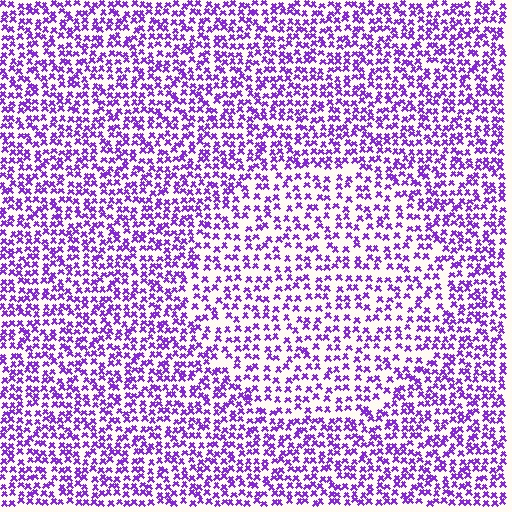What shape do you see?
I see a circle.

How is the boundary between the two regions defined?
The boundary is defined by a change in element density (approximately 1.5x ratio). All elements are the same color, size, and shape.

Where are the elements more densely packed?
The elements are more densely packed outside the circle boundary.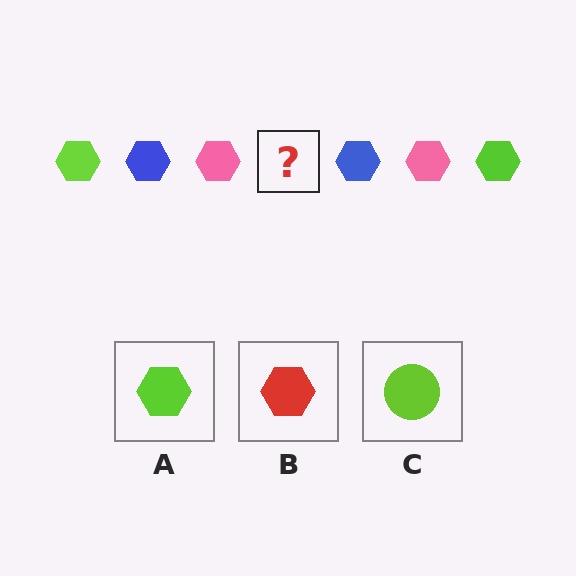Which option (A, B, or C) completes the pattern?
A.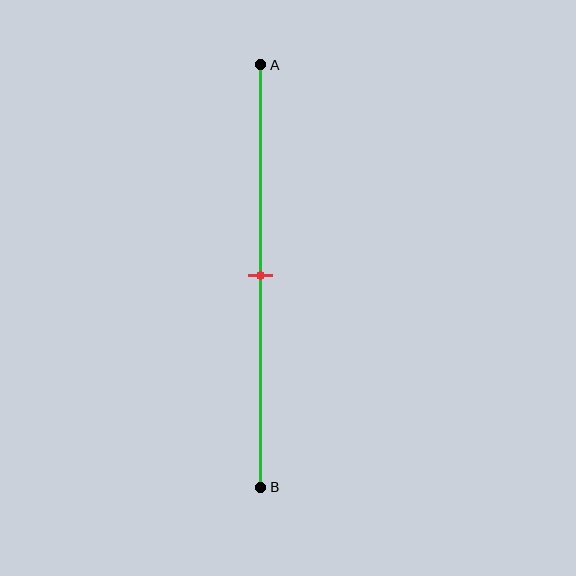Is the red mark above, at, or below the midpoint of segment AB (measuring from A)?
The red mark is approximately at the midpoint of segment AB.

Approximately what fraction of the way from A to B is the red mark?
The red mark is approximately 50% of the way from A to B.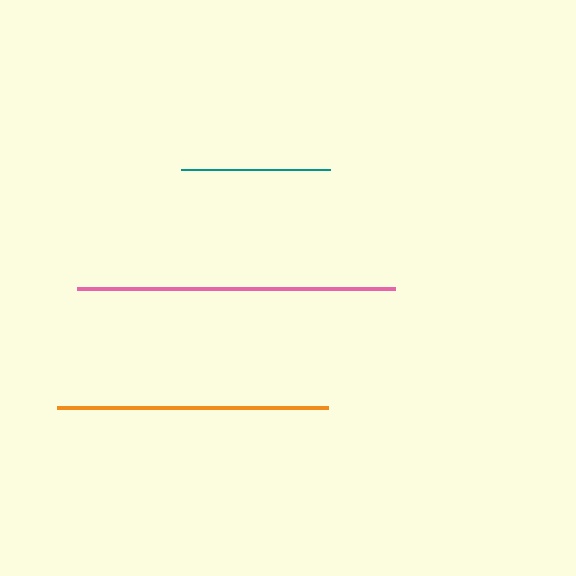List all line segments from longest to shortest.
From longest to shortest: pink, orange, teal.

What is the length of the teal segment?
The teal segment is approximately 149 pixels long.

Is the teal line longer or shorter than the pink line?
The pink line is longer than the teal line.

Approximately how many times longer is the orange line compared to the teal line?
The orange line is approximately 1.8 times the length of the teal line.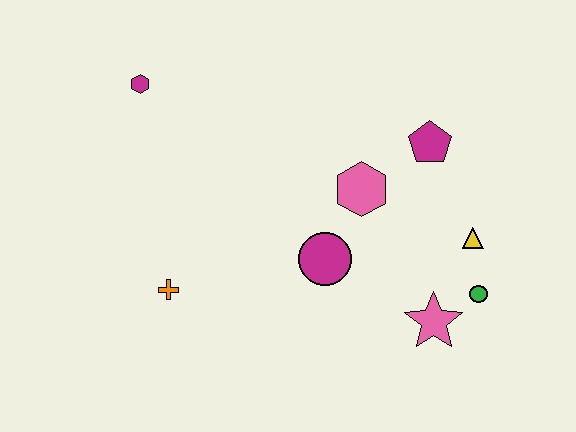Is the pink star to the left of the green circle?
Yes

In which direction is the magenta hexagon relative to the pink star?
The magenta hexagon is to the left of the pink star.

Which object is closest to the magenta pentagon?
The pink hexagon is closest to the magenta pentagon.